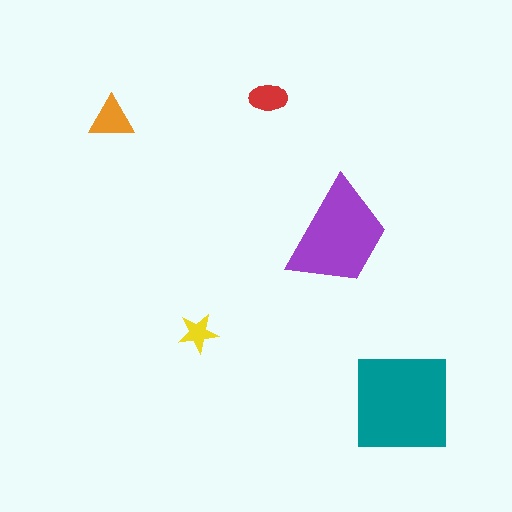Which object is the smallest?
The yellow star.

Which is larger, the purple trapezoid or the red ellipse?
The purple trapezoid.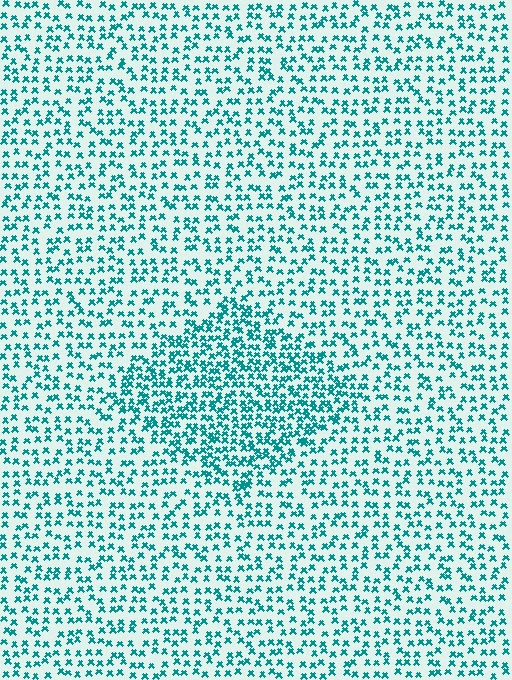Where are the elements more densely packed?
The elements are more densely packed inside the diamond boundary.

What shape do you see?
I see a diamond.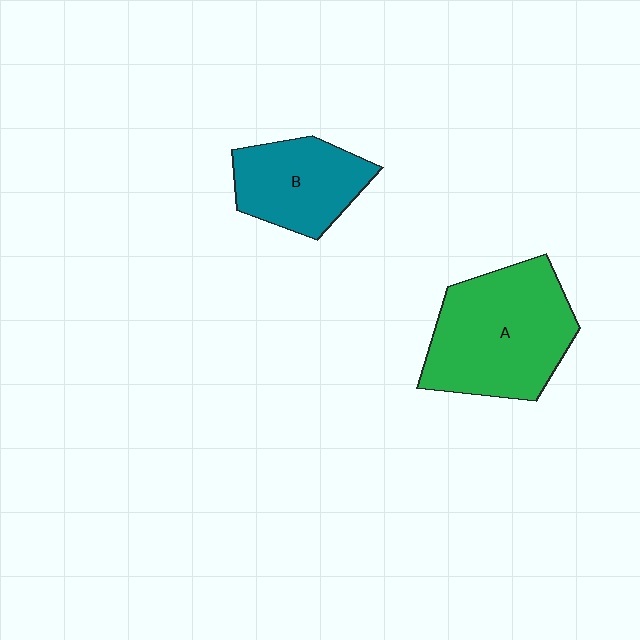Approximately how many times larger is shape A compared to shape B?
Approximately 1.6 times.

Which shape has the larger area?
Shape A (green).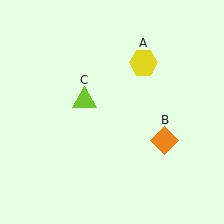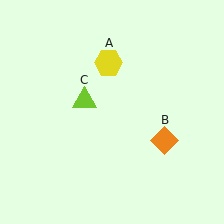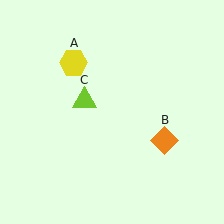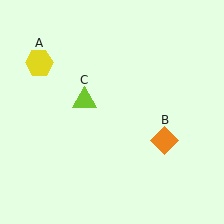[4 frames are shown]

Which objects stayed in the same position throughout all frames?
Orange diamond (object B) and lime triangle (object C) remained stationary.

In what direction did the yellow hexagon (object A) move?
The yellow hexagon (object A) moved left.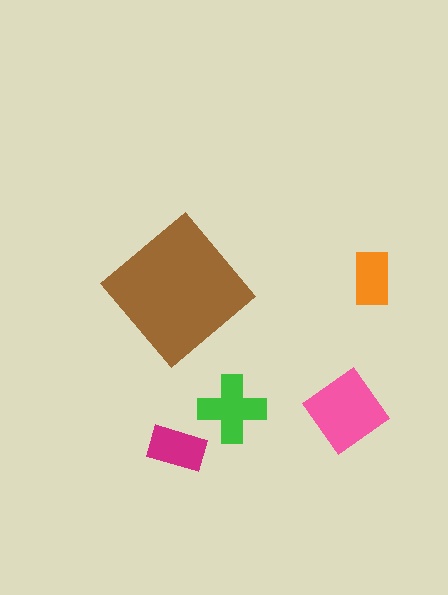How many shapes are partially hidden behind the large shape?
0 shapes are partially hidden.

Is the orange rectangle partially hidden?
No, the orange rectangle is fully visible.